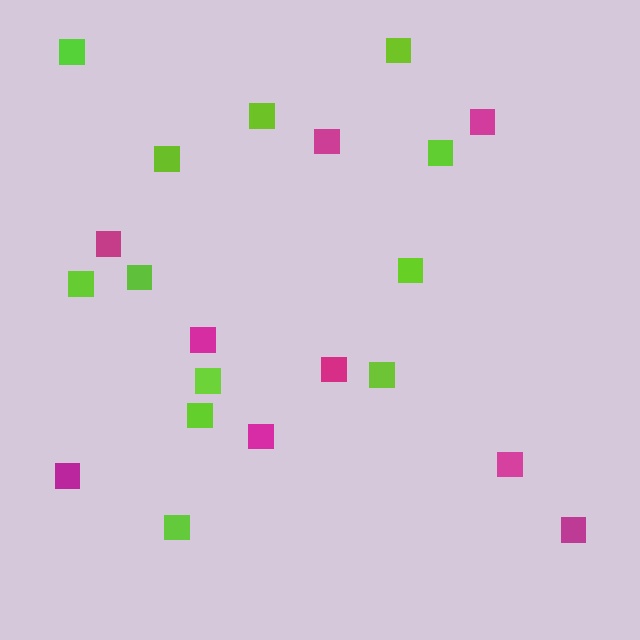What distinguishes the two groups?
There are 2 groups: one group of lime squares (12) and one group of magenta squares (9).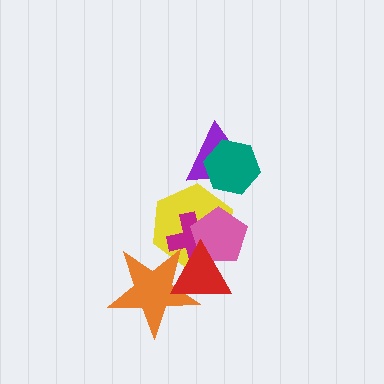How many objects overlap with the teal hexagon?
1 object overlaps with the teal hexagon.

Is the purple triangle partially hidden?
Yes, it is partially covered by another shape.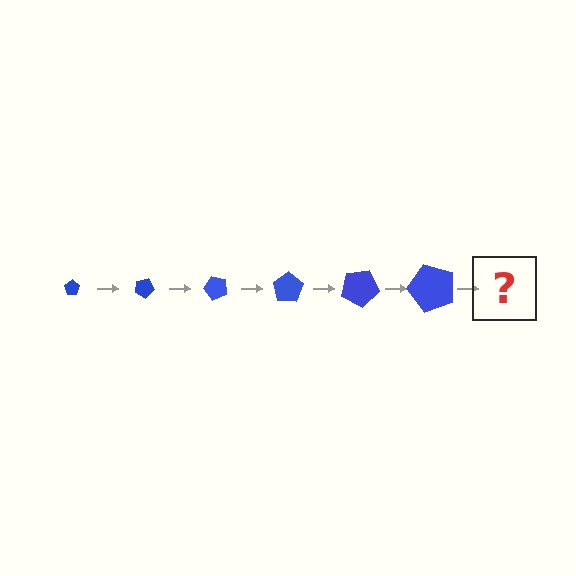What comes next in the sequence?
The next element should be a pentagon, larger than the previous one and rotated 150 degrees from the start.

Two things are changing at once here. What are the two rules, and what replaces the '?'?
The two rules are that the pentagon grows larger each step and it rotates 25 degrees each step. The '?' should be a pentagon, larger than the previous one and rotated 150 degrees from the start.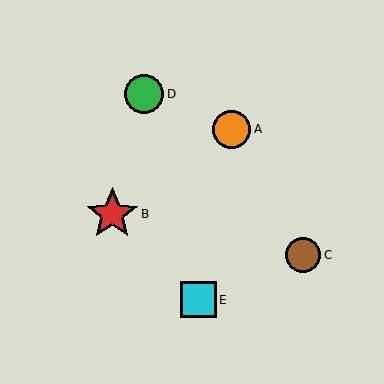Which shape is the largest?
The red star (labeled B) is the largest.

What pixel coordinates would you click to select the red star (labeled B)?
Click at (112, 214) to select the red star B.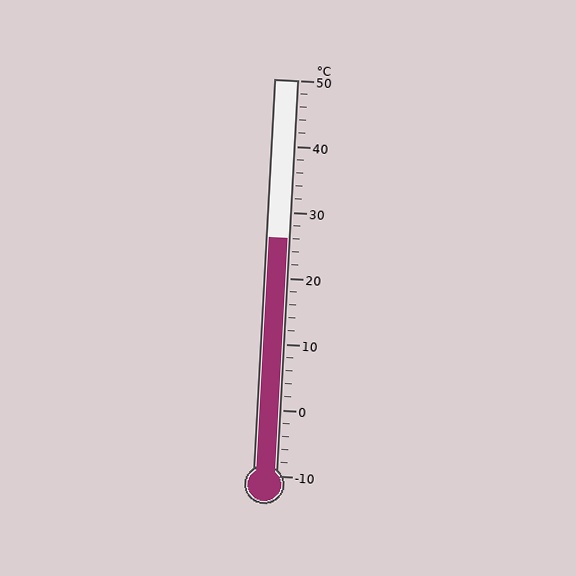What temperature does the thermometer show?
The thermometer shows approximately 26°C.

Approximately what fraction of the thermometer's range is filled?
The thermometer is filled to approximately 60% of its range.